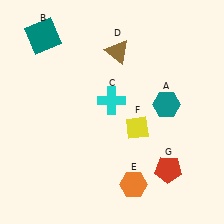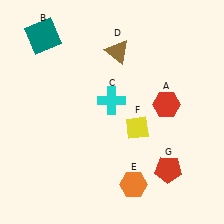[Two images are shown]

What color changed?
The hexagon (A) changed from teal in Image 1 to red in Image 2.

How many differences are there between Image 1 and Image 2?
There is 1 difference between the two images.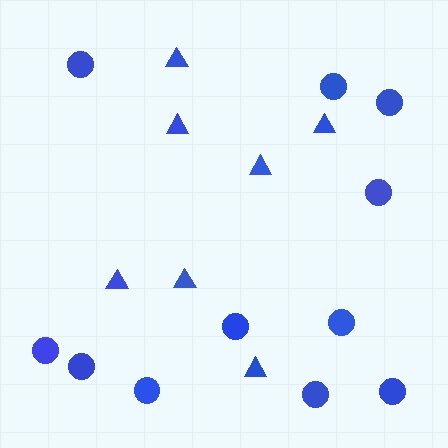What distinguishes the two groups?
There are 2 groups: one group of circles (11) and one group of triangles (7).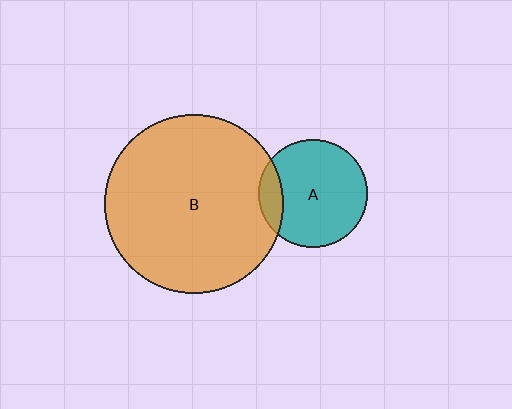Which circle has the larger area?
Circle B (orange).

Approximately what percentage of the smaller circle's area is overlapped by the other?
Approximately 15%.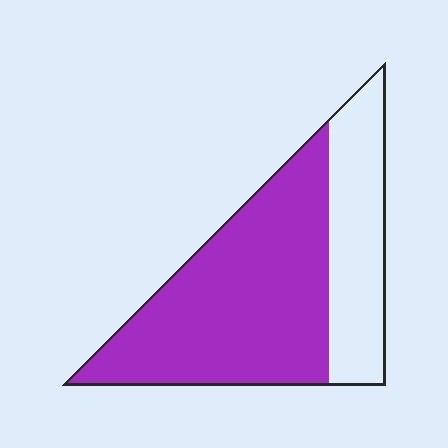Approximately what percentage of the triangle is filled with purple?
Approximately 70%.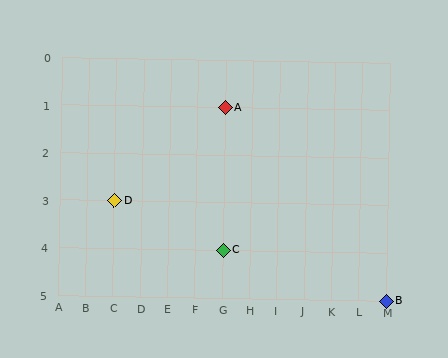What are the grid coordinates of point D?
Point D is at grid coordinates (C, 3).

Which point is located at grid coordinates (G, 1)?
Point A is at (G, 1).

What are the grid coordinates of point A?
Point A is at grid coordinates (G, 1).